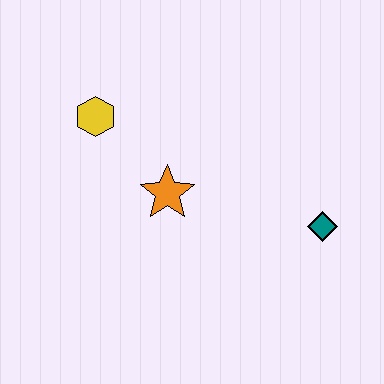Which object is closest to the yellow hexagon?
The orange star is closest to the yellow hexagon.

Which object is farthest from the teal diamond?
The yellow hexagon is farthest from the teal diamond.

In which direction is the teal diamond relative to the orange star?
The teal diamond is to the right of the orange star.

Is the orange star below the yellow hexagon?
Yes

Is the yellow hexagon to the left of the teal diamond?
Yes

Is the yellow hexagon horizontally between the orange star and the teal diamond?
No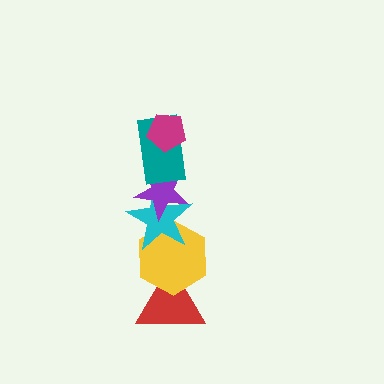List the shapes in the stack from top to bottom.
From top to bottom: the magenta pentagon, the teal rectangle, the purple star, the cyan star, the yellow hexagon, the red triangle.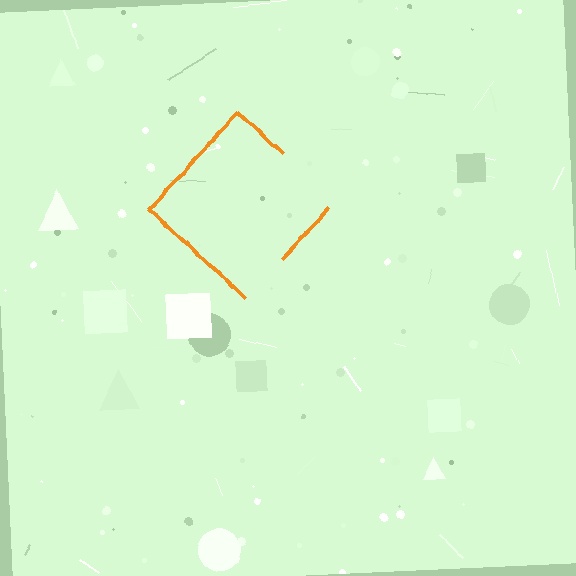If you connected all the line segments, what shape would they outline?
They would outline a diamond.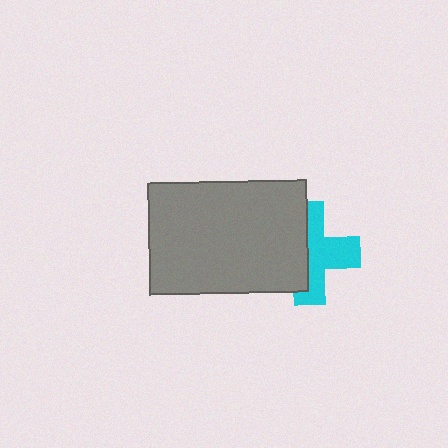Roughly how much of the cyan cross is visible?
About half of it is visible (roughly 54%).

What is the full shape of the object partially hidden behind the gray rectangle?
The partially hidden object is a cyan cross.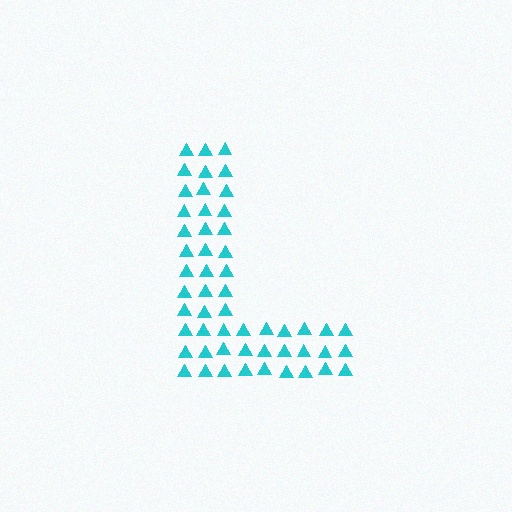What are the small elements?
The small elements are triangles.